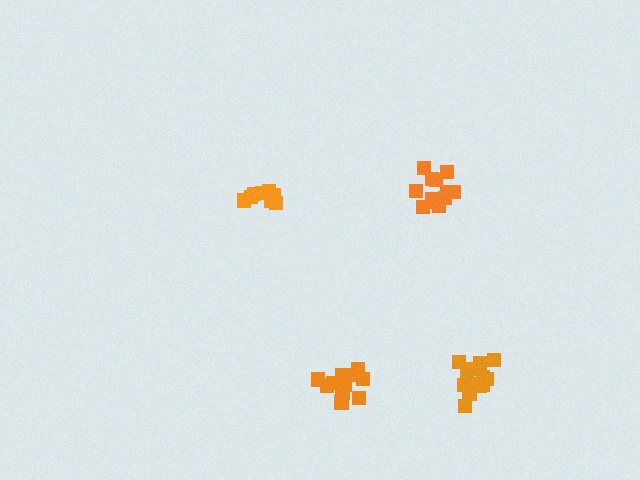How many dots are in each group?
Group 1: 15 dots, Group 2: 9 dots, Group 3: 14 dots, Group 4: 12 dots (50 total).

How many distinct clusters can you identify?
There are 4 distinct clusters.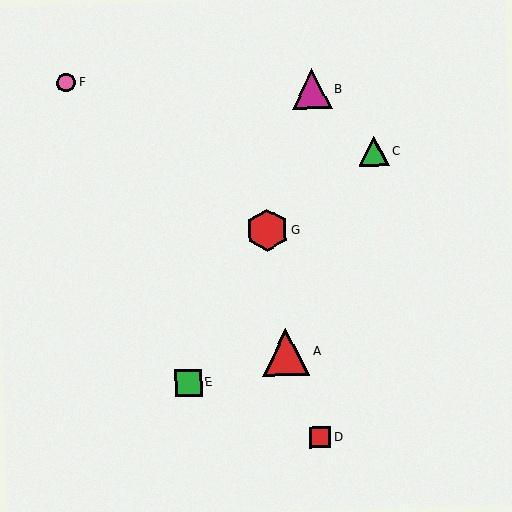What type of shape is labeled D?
Shape D is a red square.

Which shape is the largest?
The red triangle (labeled A) is the largest.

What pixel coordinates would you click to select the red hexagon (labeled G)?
Click at (267, 230) to select the red hexagon G.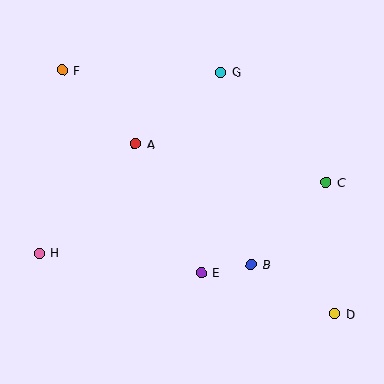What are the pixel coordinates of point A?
Point A is at (135, 144).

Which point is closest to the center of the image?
Point A at (135, 144) is closest to the center.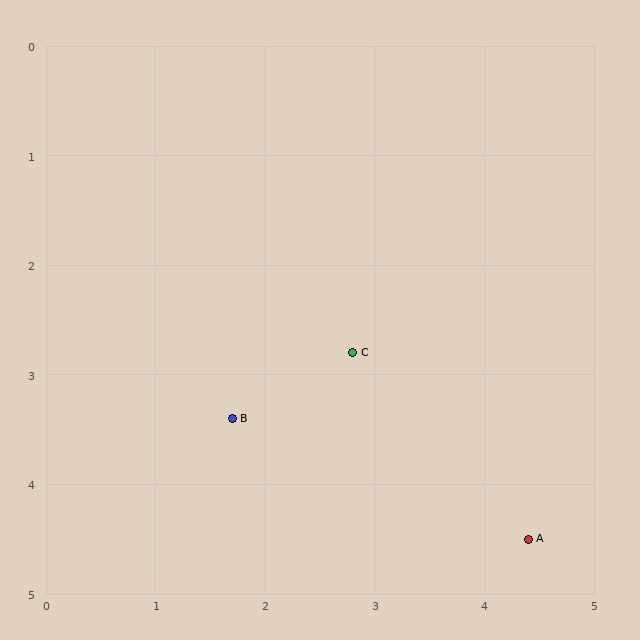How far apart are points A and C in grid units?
Points A and C are about 2.3 grid units apart.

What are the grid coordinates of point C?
Point C is at approximately (2.8, 2.8).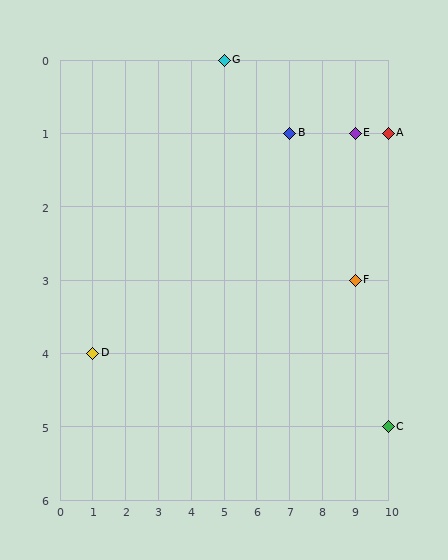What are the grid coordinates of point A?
Point A is at grid coordinates (10, 1).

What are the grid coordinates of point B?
Point B is at grid coordinates (7, 1).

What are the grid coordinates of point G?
Point G is at grid coordinates (5, 0).